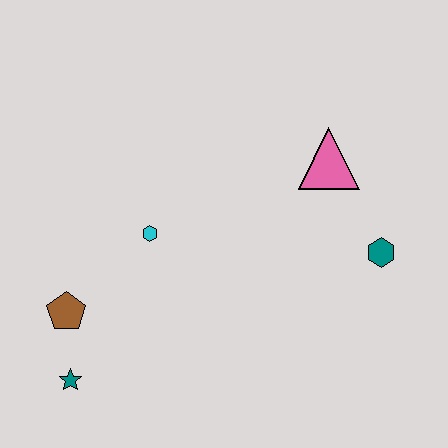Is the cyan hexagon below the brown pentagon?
No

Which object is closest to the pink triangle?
The teal hexagon is closest to the pink triangle.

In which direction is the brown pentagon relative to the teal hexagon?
The brown pentagon is to the left of the teal hexagon.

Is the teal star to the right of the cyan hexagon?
No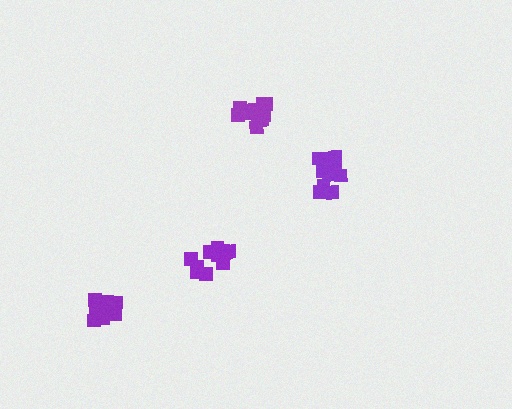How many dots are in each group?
Group 1: 15 dots, Group 2: 15 dots, Group 3: 12 dots, Group 4: 11 dots (53 total).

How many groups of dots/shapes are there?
There are 4 groups.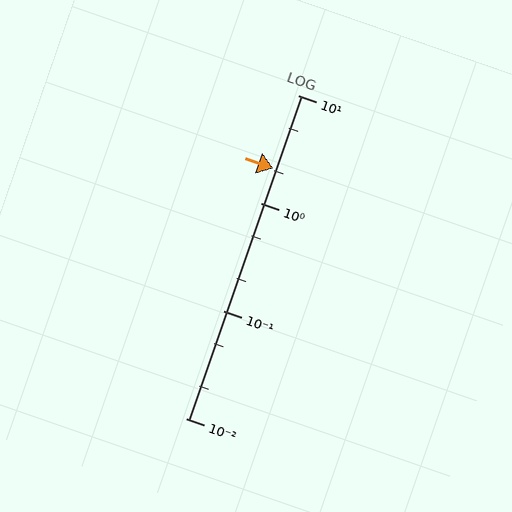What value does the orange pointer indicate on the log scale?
The pointer indicates approximately 2.1.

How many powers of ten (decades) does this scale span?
The scale spans 3 decades, from 0.01 to 10.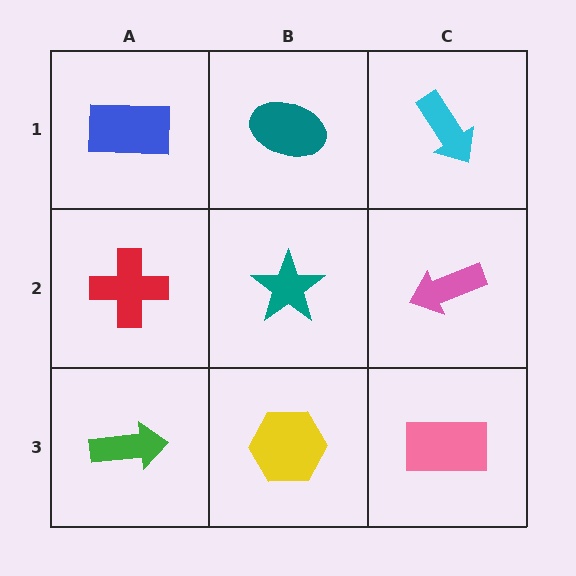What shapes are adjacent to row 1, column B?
A teal star (row 2, column B), a blue rectangle (row 1, column A), a cyan arrow (row 1, column C).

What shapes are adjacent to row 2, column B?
A teal ellipse (row 1, column B), a yellow hexagon (row 3, column B), a red cross (row 2, column A), a pink arrow (row 2, column C).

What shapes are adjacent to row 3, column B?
A teal star (row 2, column B), a green arrow (row 3, column A), a pink rectangle (row 3, column C).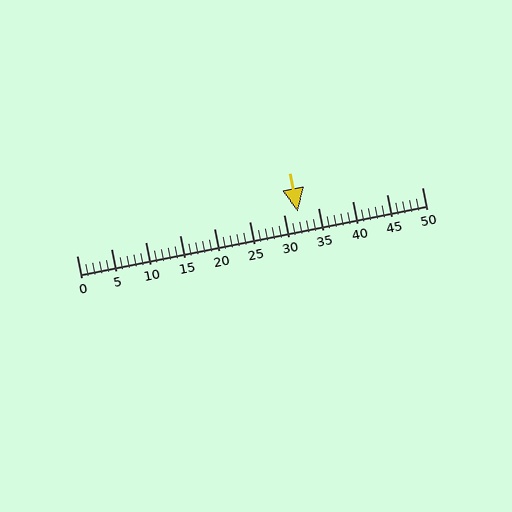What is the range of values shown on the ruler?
The ruler shows values from 0 to 50.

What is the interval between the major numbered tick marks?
The major tick marks are spaced 5 units apart.